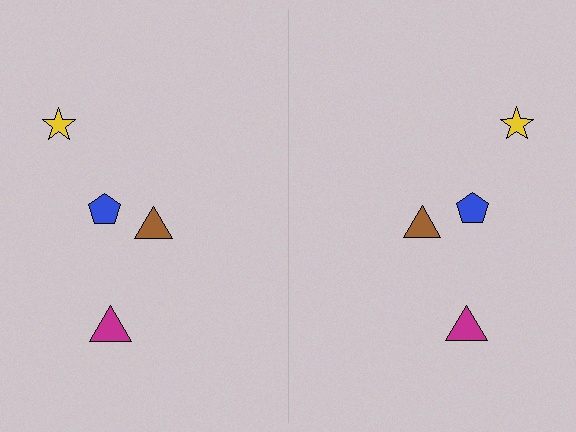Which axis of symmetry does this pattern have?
The pattern has a vertical axis of symmetry running through the center of the image.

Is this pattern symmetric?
Yes, this pattern has bilateral (reflection) symmetry.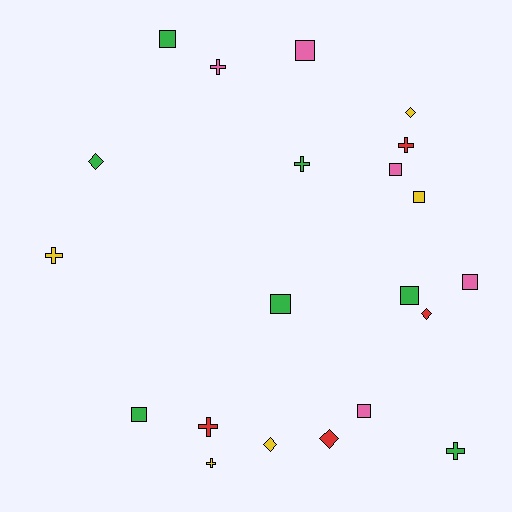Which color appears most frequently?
Green, with 7 objects.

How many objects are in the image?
There are 21 objects.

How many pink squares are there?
There are 4 pink squares.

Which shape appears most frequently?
Square, with 9 objects.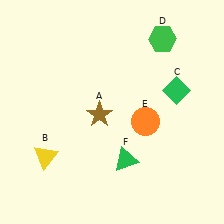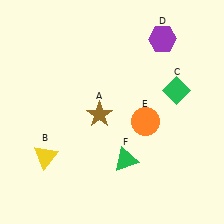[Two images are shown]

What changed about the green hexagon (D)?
In Image 1, D is green. In Image 2, it changed to purple.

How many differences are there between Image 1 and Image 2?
There is 1 difference between the two images.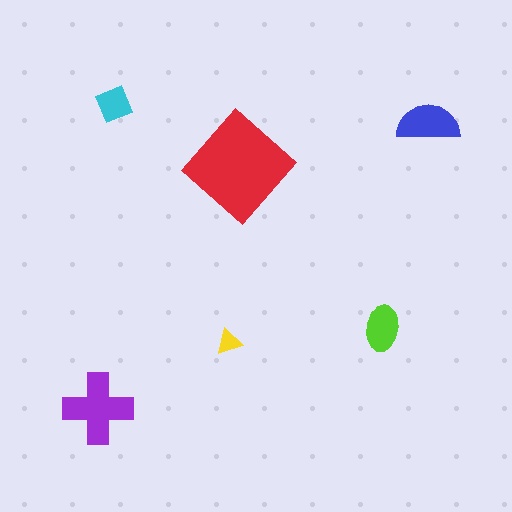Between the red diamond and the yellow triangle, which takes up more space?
The red diamond.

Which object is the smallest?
The yellow triangle.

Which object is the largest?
The red diamond.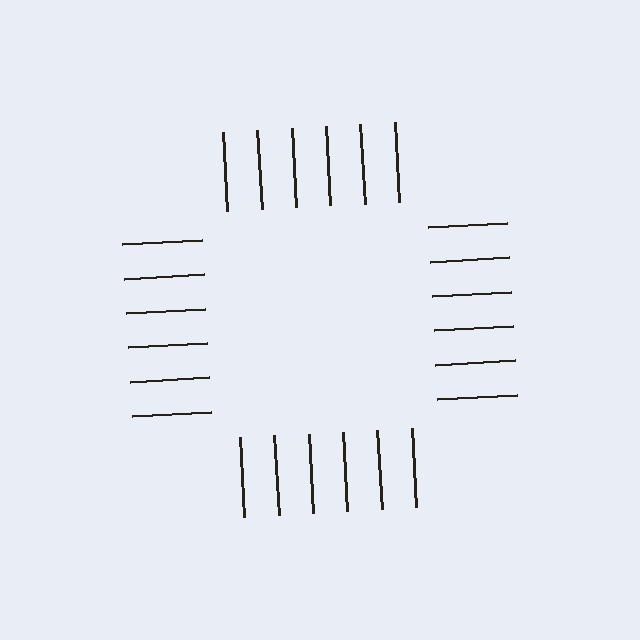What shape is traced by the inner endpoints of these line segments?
An illusory square — the line segments terminate on its edges but no continuous stroke is drawn.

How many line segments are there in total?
24 — 6 along each of the 4 edges.